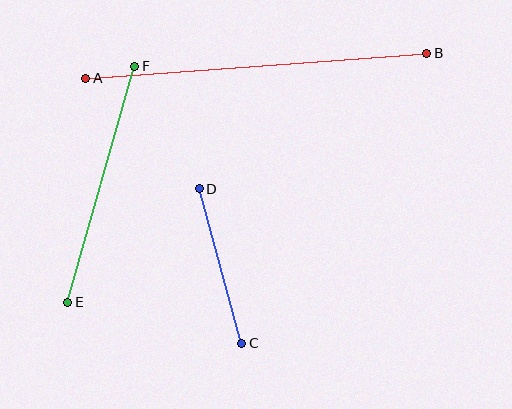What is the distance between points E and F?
The distance is approximately 245 pixels.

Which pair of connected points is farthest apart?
Points A and B are farthest apart.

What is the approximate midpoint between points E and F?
The midpoint is at approximately (101, 184) pixels.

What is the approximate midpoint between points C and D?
The midpoint is at approximately (221, 266) pixels.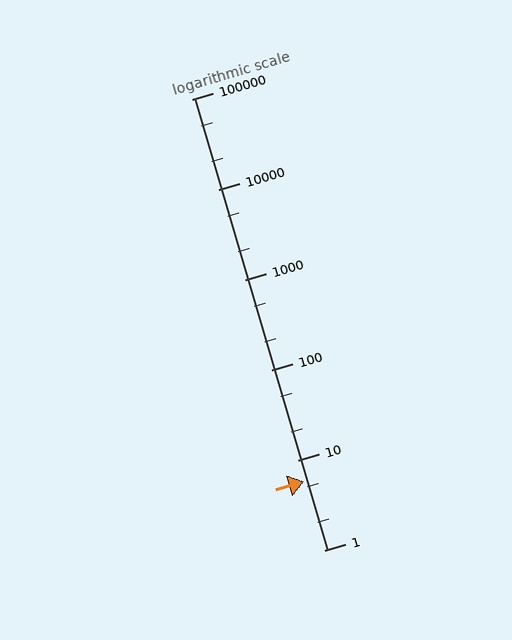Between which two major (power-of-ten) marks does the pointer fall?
The pointer is between 1 and 10.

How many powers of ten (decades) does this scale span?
The scale spans 5 decades, from 1 to 100000.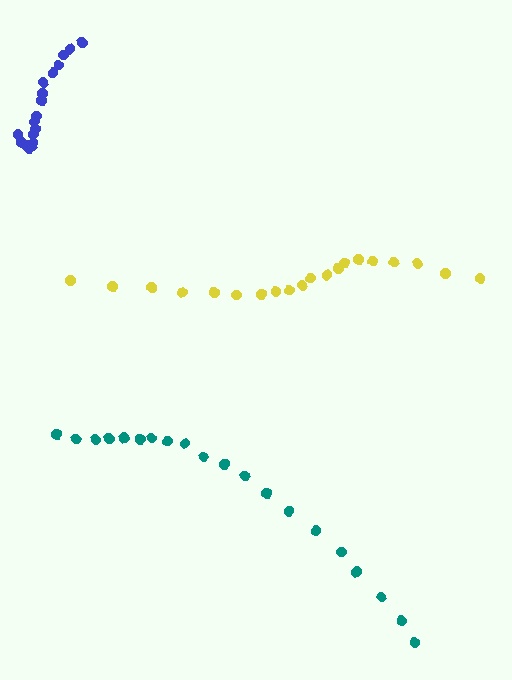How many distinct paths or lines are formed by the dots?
There are 3 distinct paths.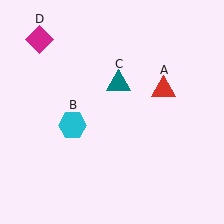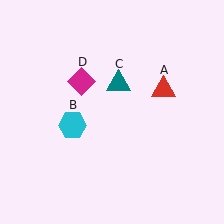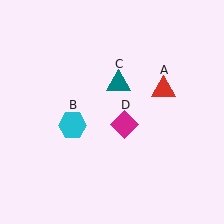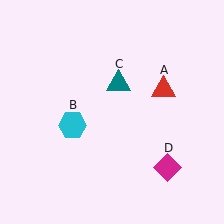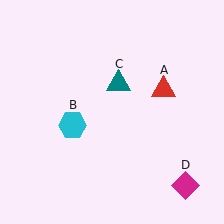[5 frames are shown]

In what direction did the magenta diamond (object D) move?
The magenta diamond (object D) moved down and to the right.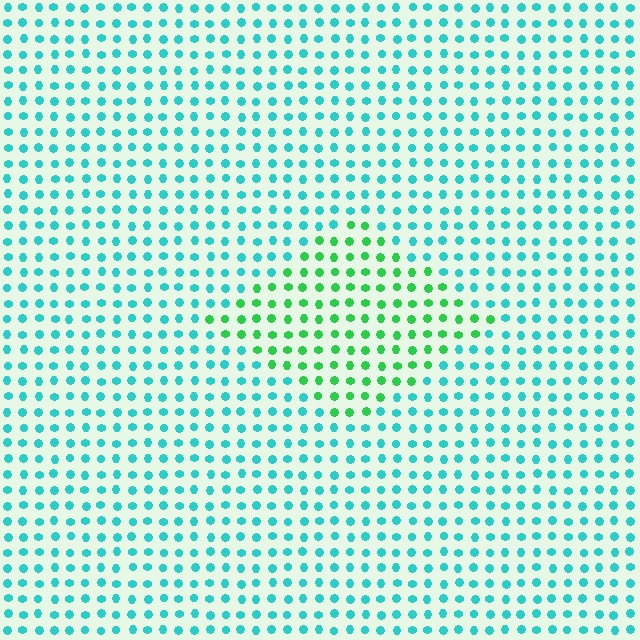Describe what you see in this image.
The image is filled with small cyan elements in a uniform arrangement. A diamond-shaped region is visible where the elements are tinted to a slightly different hue, forming a subtle color boundary.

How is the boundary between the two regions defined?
The boundary is defined purely by a slight shift in hue (about 46 degrees). Spacing, size, and orientation are identical on both sides.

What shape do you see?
I see a diamond.